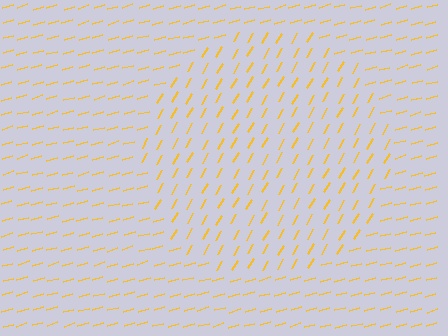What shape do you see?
I see a circle.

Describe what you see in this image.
The image is filled with small yellow line segments. A circle region in the image has lines oriented differently from the surrounding lines, creating a visible texture boundary.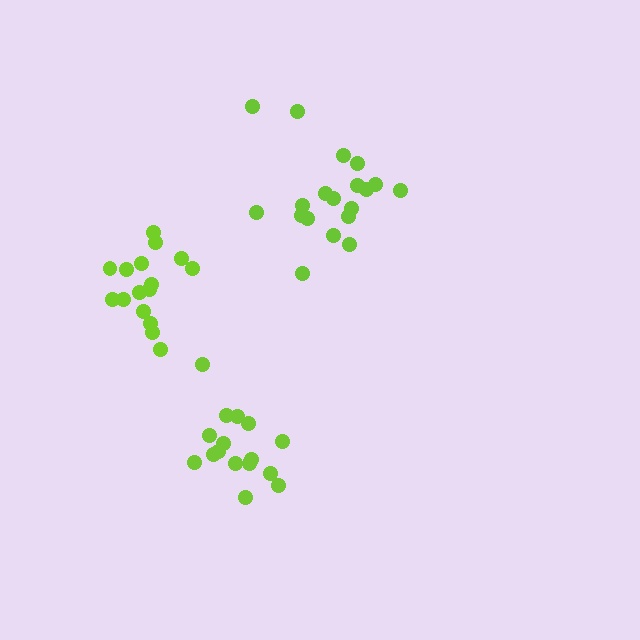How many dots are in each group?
Group 1: 16 dots, Group 2: 19 dots, Group 3: 16 dots (51 total).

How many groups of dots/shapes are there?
There are 3 groups.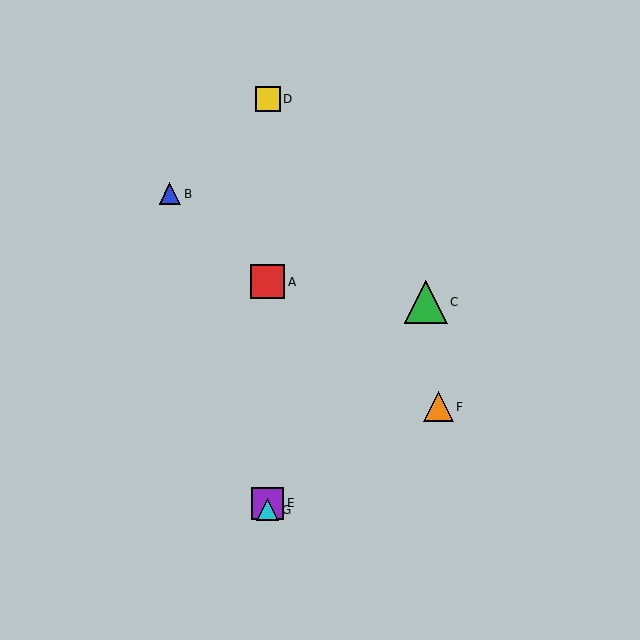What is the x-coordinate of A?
Object A is at x≈268.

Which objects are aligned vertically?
Objects A, D, E, G are aligned vertically.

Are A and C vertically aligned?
No, A is at x≈268 and C is at x≈426.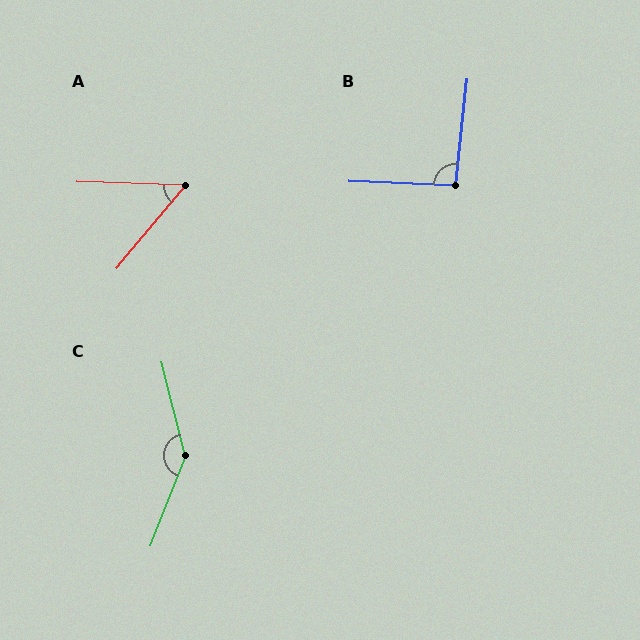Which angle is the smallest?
A, at approximately 52 degrees.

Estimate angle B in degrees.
Approximately 94 degrees.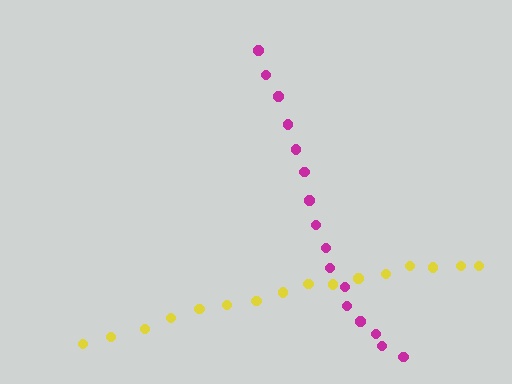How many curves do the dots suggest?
There are 2 distinct paths.